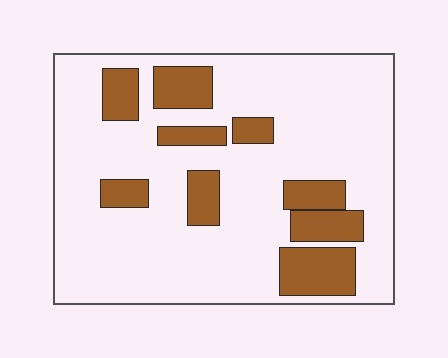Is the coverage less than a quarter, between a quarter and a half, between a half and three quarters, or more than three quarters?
Less than a quarter.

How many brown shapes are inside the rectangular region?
9.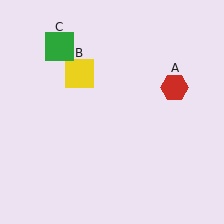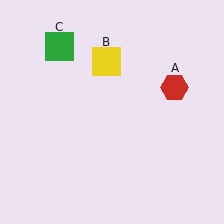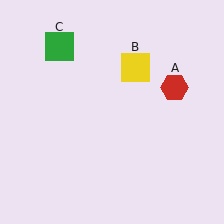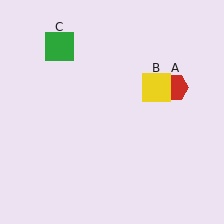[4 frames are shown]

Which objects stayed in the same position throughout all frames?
Red hexagon (object A) and green square (object C) remained stationary.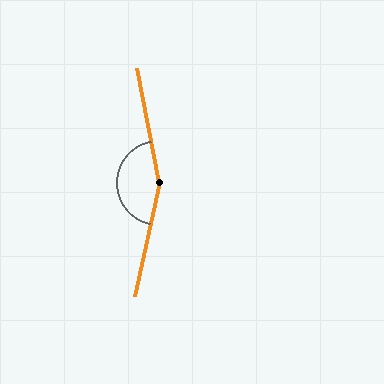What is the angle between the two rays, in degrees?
Approximately 157 degrees.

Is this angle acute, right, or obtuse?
It is obtuse.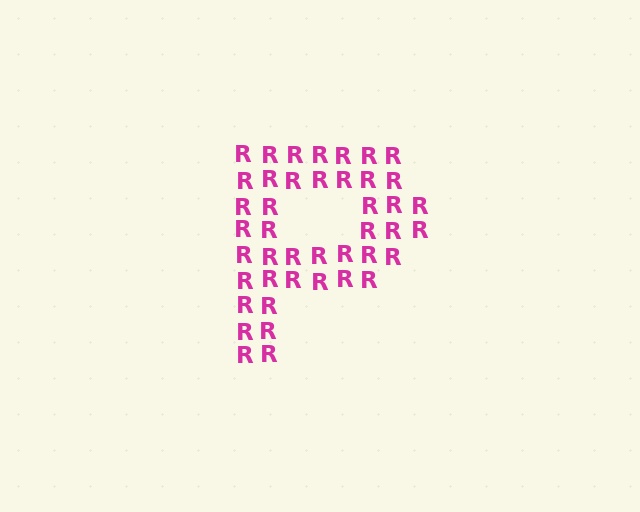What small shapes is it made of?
It is made of small letter R's.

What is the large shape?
The large shape is the letter P.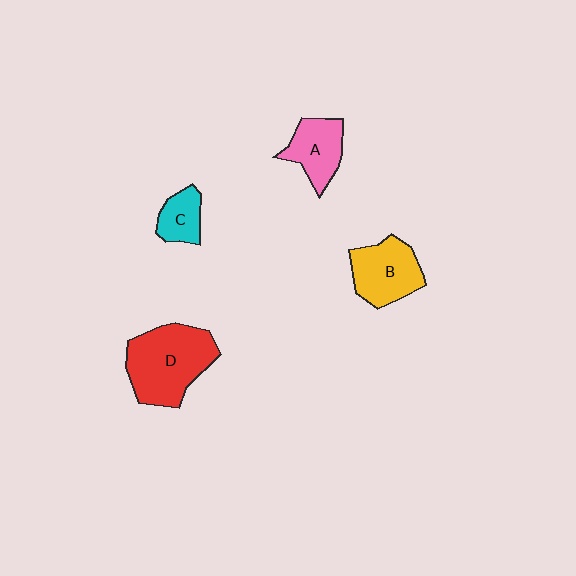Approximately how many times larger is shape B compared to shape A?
Approximately 1.3 times.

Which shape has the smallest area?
Shape C (cyan).